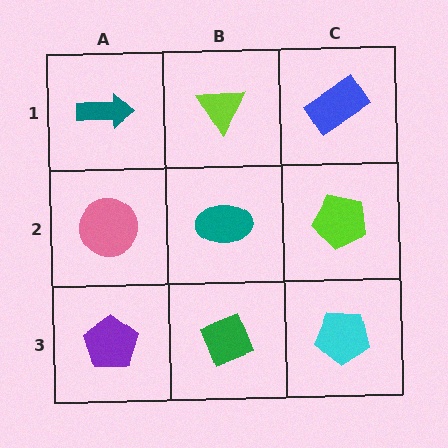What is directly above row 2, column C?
A blue rectangle.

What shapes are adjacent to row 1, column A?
A pink circle (row 2, column A), a lime triangle (row 1, column B).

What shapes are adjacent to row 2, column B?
A lime triangle (row 1, column B), a green diamond (row 3, column B), a pink circle (row 2, column A), a lime pentagon (row 2, column C).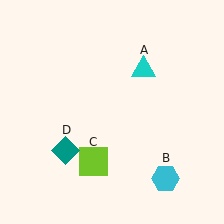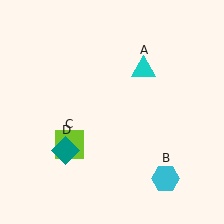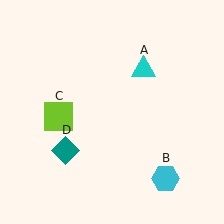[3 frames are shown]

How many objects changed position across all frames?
1 object changed position: lime square (object C).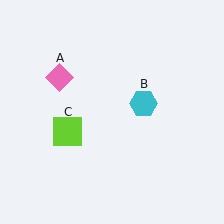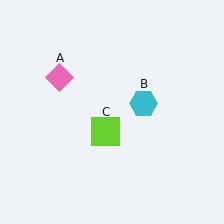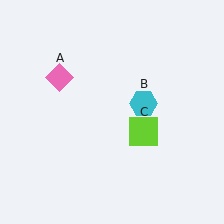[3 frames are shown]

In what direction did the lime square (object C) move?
The lime square (object C) moved right.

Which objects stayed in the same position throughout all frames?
Pink diamond (object A) and cyan hexagon (object B) remained stationary.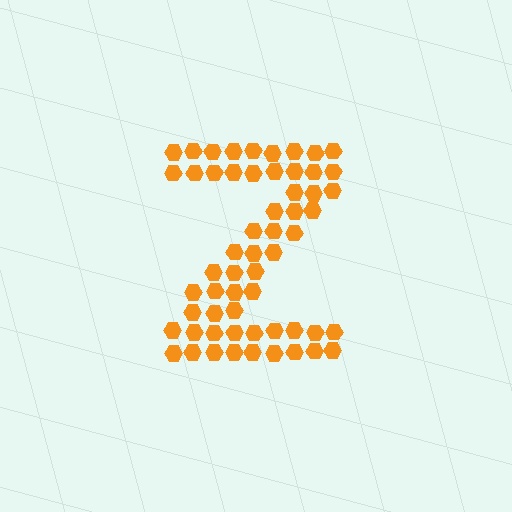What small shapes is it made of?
It is made of small hexagons.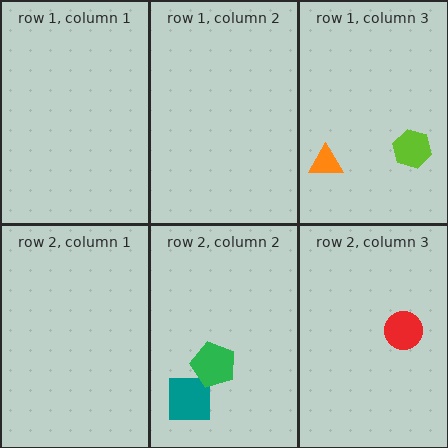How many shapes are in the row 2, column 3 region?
1.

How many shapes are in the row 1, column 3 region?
2.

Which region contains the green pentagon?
The row 2, column 2 region.